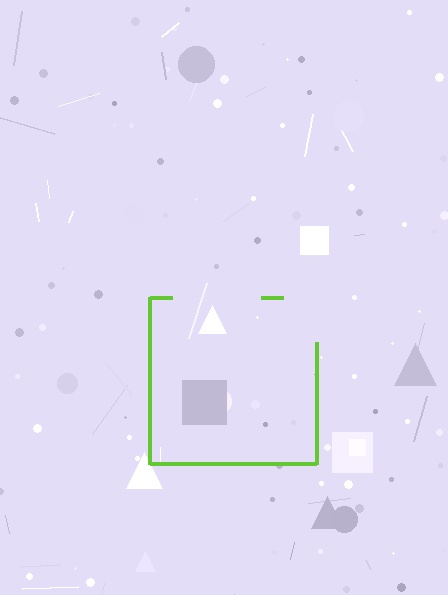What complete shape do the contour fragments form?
The contour fragments form a square.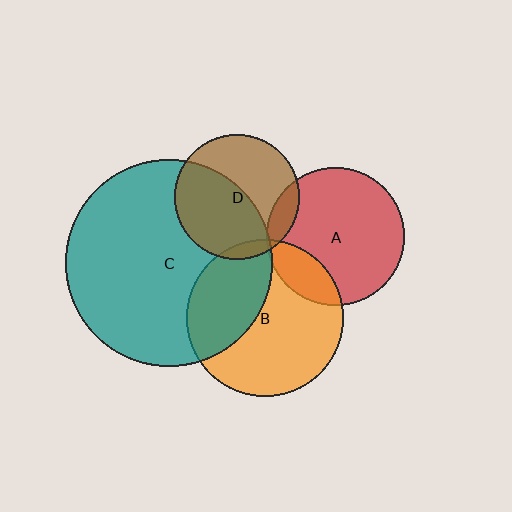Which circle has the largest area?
Circle C (teal).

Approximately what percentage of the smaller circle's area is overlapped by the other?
Approximately 20%.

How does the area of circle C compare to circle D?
Approximately 2.7 times.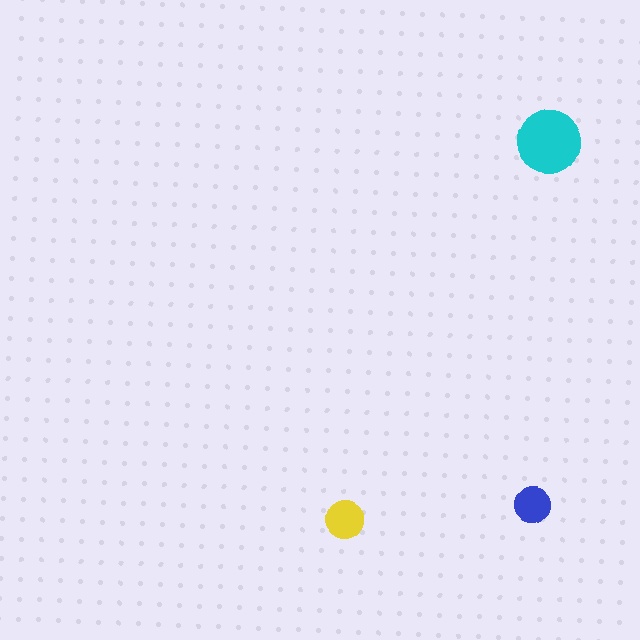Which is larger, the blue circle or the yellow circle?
The yellow one.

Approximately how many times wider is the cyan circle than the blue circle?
About 1.5 times wider.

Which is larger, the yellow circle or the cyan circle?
The cyan one.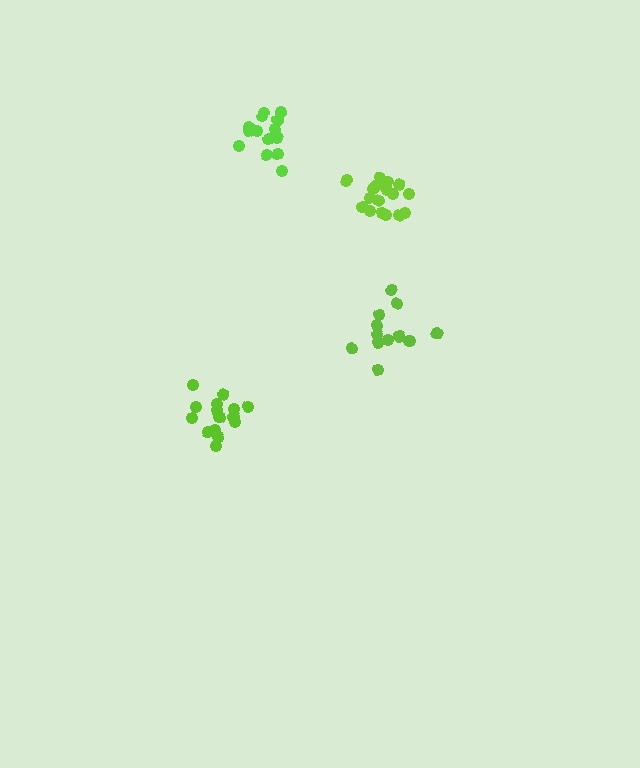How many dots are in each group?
Group 1: 15 dots, Group 2: 16 dots, Group 3: 17 dots, Group 4: 12 dots (60 total).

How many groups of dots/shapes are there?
There are 4 groups.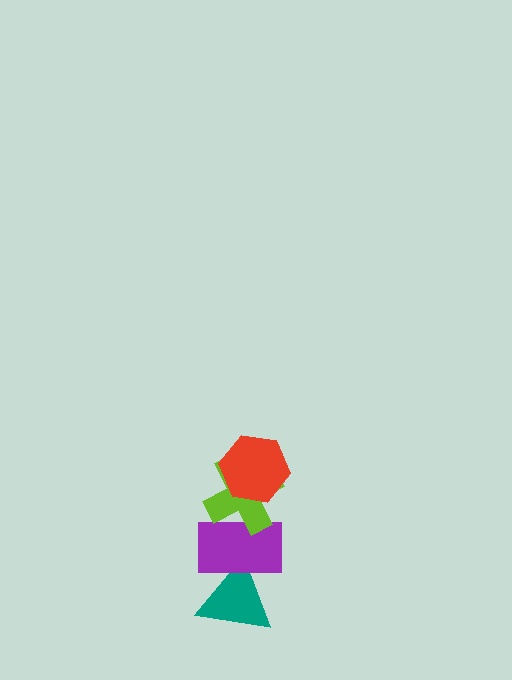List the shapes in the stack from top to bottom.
From top to bottom: the red hexagon, the lime cross, the purple rectangle, the teal triangle.